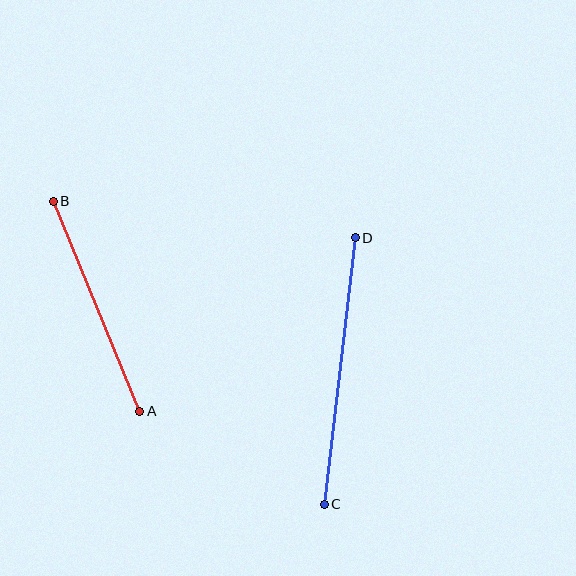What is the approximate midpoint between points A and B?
The midpoint is at approximately (97, 306) pixels.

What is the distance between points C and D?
The distance is approximately 268 pixels.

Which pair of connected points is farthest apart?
Points C and D are farthest apart.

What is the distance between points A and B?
The distance is approximately 227 pixels.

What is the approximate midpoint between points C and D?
The midpoint is at approximately (340, 371) pixels.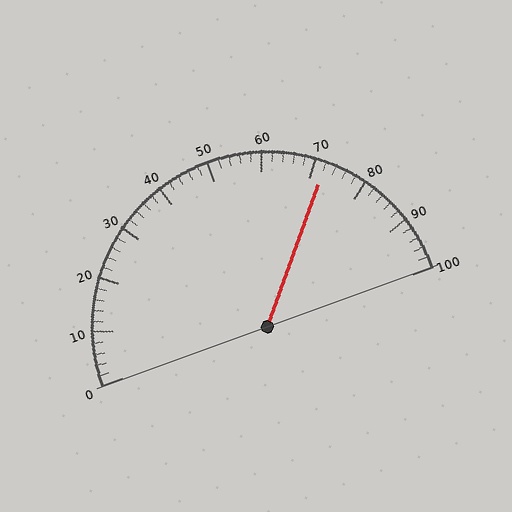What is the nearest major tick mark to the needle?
The nearest major tick mark is 70.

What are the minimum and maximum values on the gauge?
The gauge ranges from 0 to 100.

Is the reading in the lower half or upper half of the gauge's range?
The reading is in the upper half of the range (0 to 100).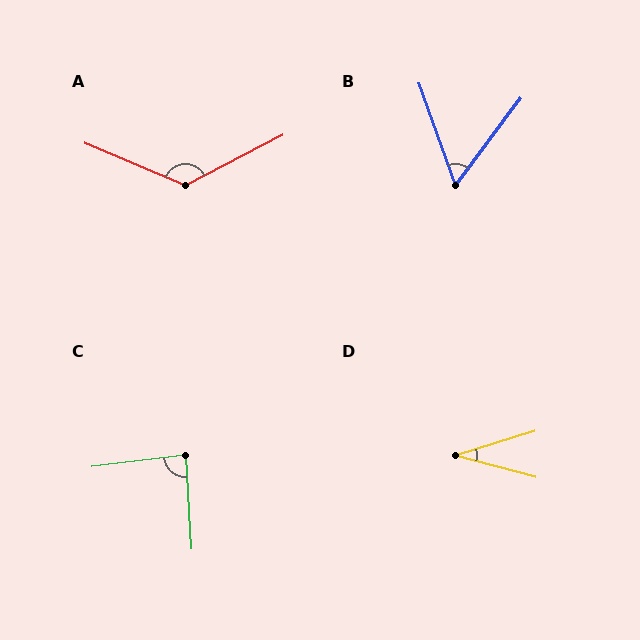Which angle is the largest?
A, at approximately 130 degrees.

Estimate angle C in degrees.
Approximately 87 degrees.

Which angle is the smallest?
D, at approximately 32 degrees.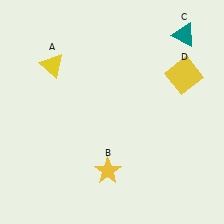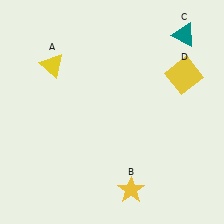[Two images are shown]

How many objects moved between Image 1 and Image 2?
1 object moved between the two images.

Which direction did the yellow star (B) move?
The yellow star (B) moved right.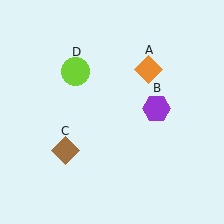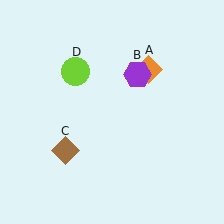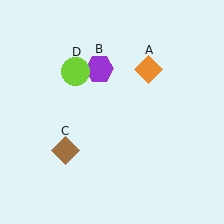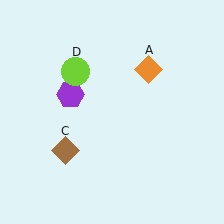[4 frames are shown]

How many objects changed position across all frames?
1 object changed position: purple hexagon (object B).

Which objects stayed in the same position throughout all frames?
Orange diamond (object A) and brown diamond (object C) and lime circle (object D) remained stationary.